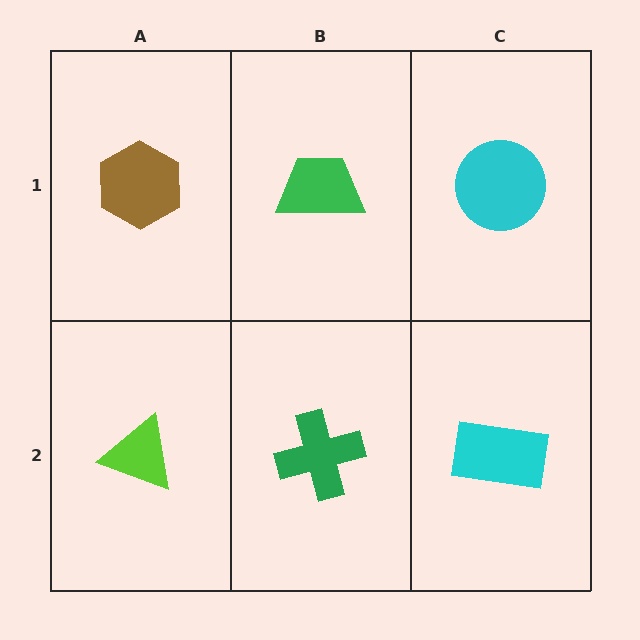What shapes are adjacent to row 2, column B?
A green trapezoid (row 1, column B), a lime triangle (row 2, column A), a cyan rectangle (row 2, column C).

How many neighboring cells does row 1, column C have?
2.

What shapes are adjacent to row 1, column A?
A lime triangle (row 2, column A), a green trapezoid (row 1, column B).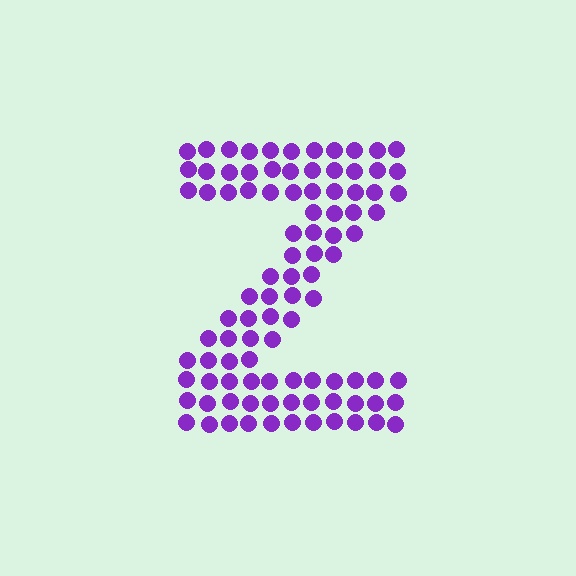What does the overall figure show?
The overall figure shows the letter Z.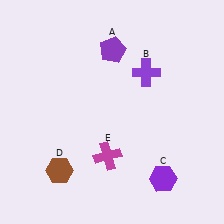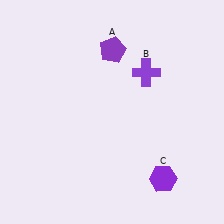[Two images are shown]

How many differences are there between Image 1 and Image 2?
There are 2 differences between the two images.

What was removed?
The magenta cross (E), the brown hexagon (D) were removed in Image 2.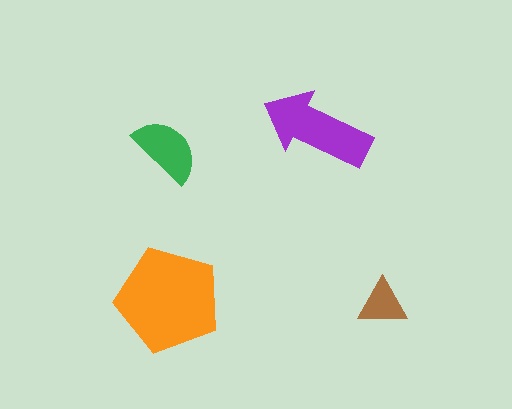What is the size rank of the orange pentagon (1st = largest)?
1st.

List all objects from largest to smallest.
The orange pentagon, the purple arrow, the green semicircle, the brown triangle.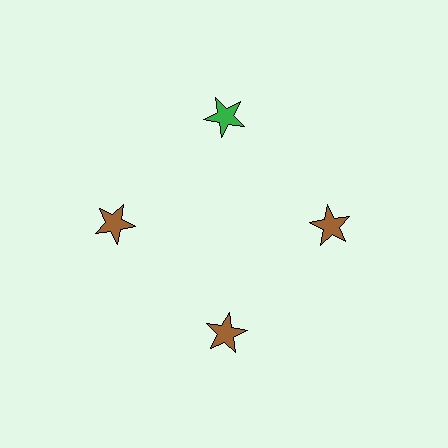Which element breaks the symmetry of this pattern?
The green star at roughly the 12 o'clock position breaks the symmetry. All other shapes are brown stars.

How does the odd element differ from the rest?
It has a different color: green instead of brown.